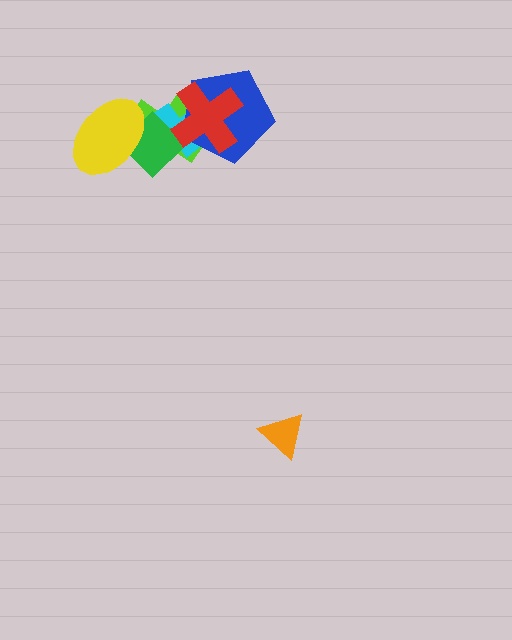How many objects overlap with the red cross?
4 objects overlap with the red cross.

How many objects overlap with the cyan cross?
4 objects overlap with the cyan cross.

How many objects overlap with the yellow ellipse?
2 objects overlap with the yellow ellipse.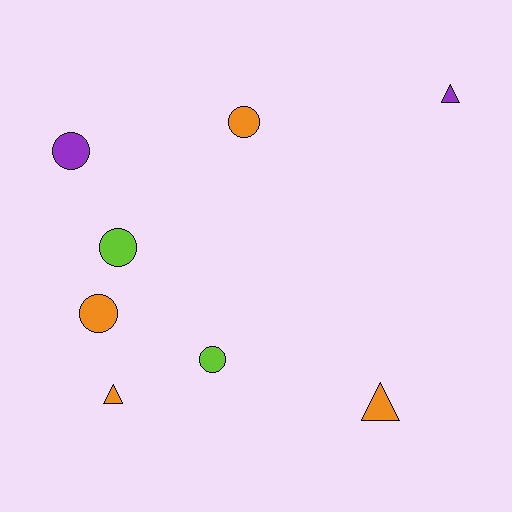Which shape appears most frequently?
Circle, with 5 objects.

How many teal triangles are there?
There are no teal triangles.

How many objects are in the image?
There are 8 objects.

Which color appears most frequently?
Orange, with 4 objects.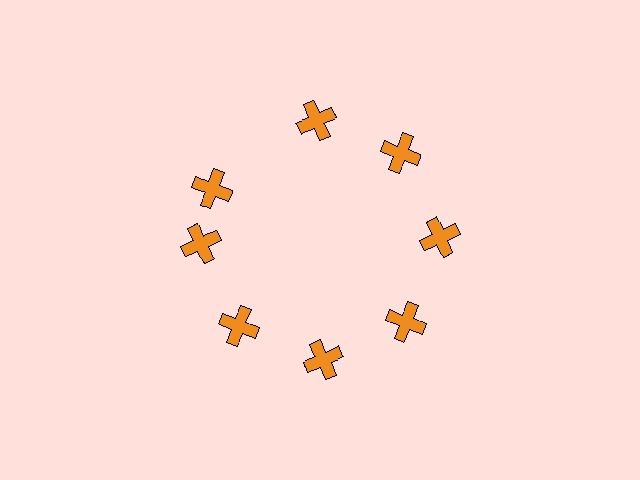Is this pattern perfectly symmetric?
No. The 8 orange crosses are arranged in a ring, but one element near the 10 o'clock position is rotated out of alignment along the ring, breaking the 8-fold rotational symmetry.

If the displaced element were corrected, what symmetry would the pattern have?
It would have 8-fold rotational symmetry — the pattern would map onto itself every 45 degrees.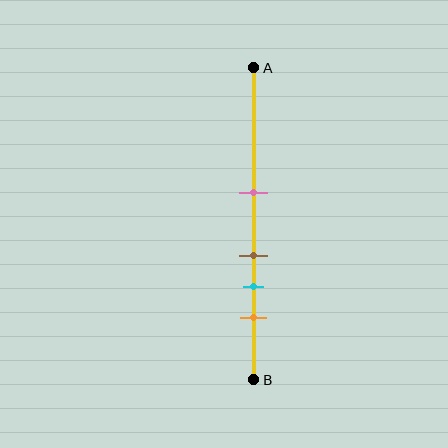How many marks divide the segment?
There are 4 marks dividing the segment.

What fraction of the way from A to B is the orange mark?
The orange mark is approximately 80% (0.8) of the way from A to B.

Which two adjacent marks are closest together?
The brown and cyan marks are the closest adjacent pair.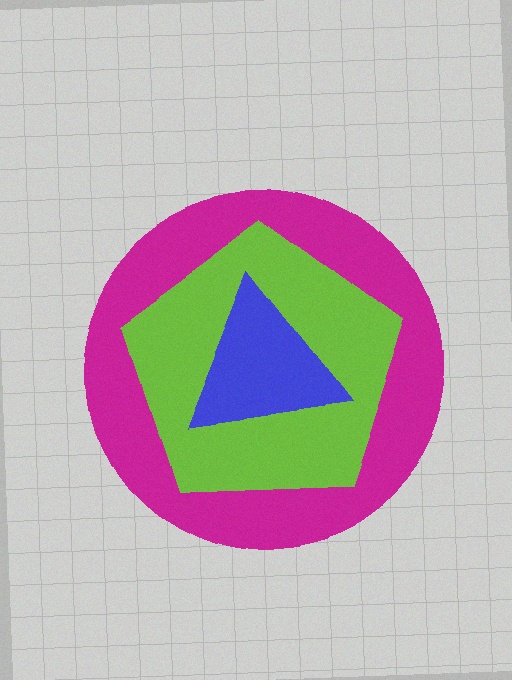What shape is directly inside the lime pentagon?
The blue triangle.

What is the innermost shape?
The blue triangle.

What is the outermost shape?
The magenta circle.